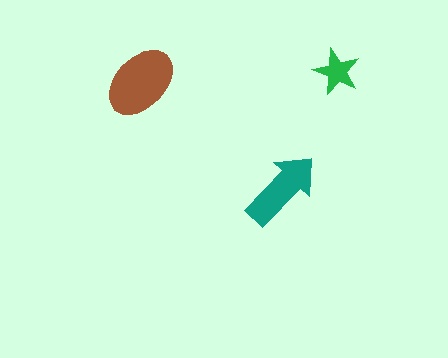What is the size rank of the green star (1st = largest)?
3rd.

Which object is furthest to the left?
The brown ellipse is leftmost.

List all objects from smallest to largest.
The green star, the teal arrow, the brown ellipse.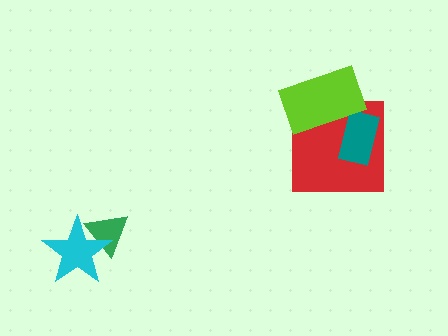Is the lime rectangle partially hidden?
No, no other shape covers it.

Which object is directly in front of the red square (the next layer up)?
The teal rectangle is directly in front of the red square.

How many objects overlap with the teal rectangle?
2 objects overlap with the teal rectangle.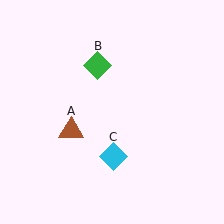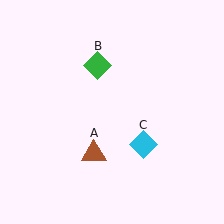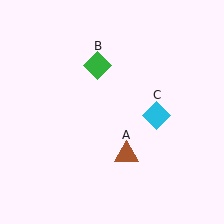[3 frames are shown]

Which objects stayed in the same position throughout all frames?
Green diamond (object B) remained stationary.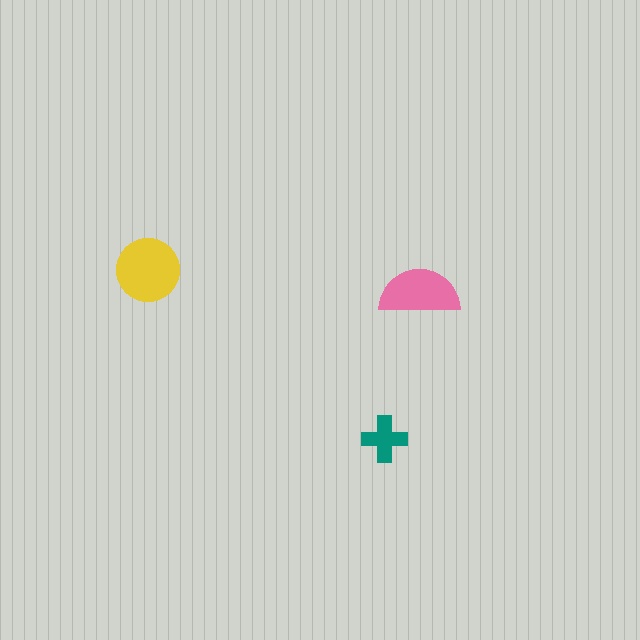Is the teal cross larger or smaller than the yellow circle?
Smaller.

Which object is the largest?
The yellow circle.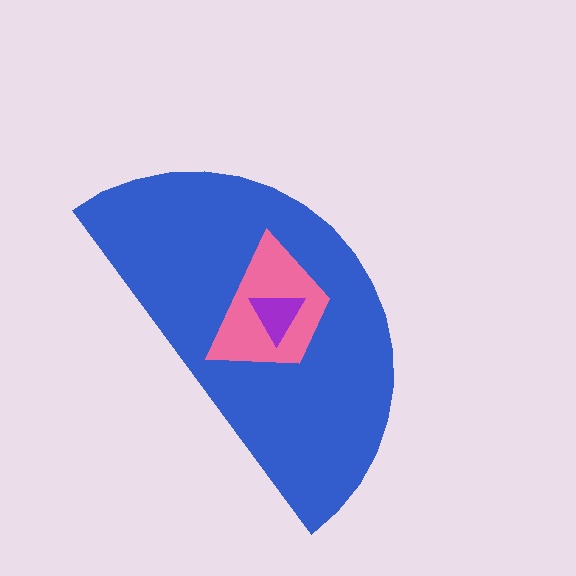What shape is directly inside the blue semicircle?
The pink trapezoid.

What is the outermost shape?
The blue semicircle.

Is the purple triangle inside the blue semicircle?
Yes.